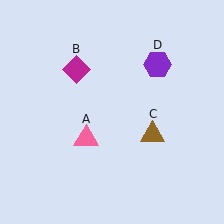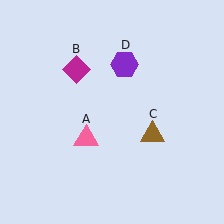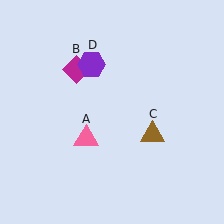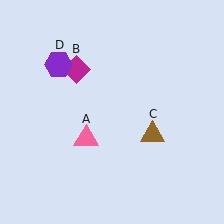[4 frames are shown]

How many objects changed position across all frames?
1 object changed position: purple hexagon (object D).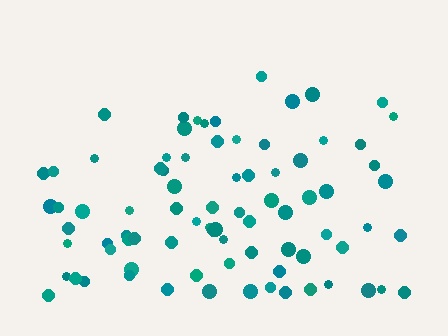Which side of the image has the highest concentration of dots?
The bottom.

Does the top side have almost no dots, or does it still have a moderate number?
Still a moderate number, just noticeably fewer than the bottom.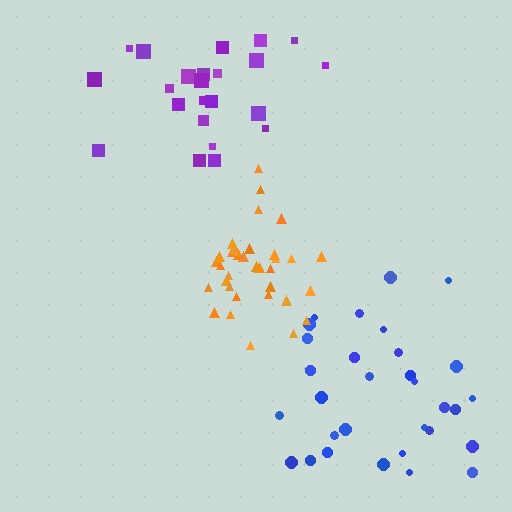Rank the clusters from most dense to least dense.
orange, blue, purple.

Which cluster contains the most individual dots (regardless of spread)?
Orange (35).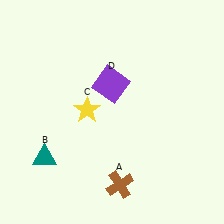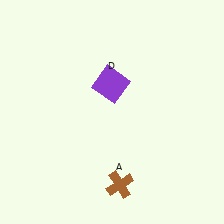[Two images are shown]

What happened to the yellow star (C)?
The yellow star (C) was removed in Image 2. It was in the top-left area of Image 1.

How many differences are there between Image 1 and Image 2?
There are 2 differences between the two images.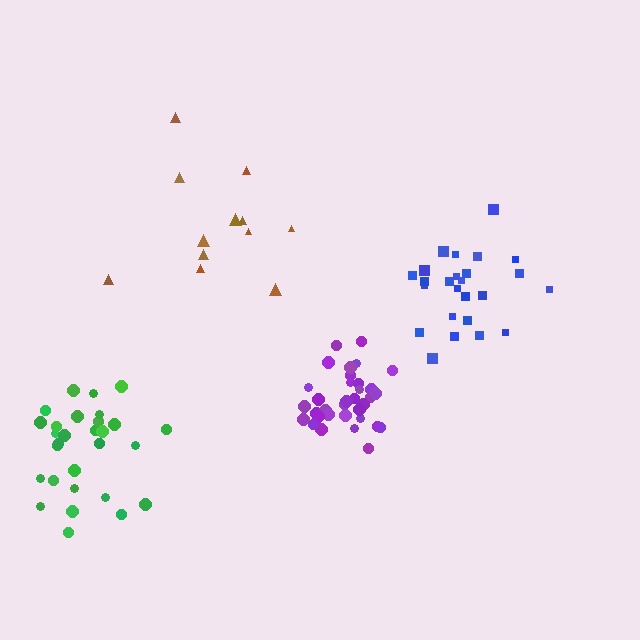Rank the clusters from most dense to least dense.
purple, blue, green, brown.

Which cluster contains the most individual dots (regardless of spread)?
Purple (35).